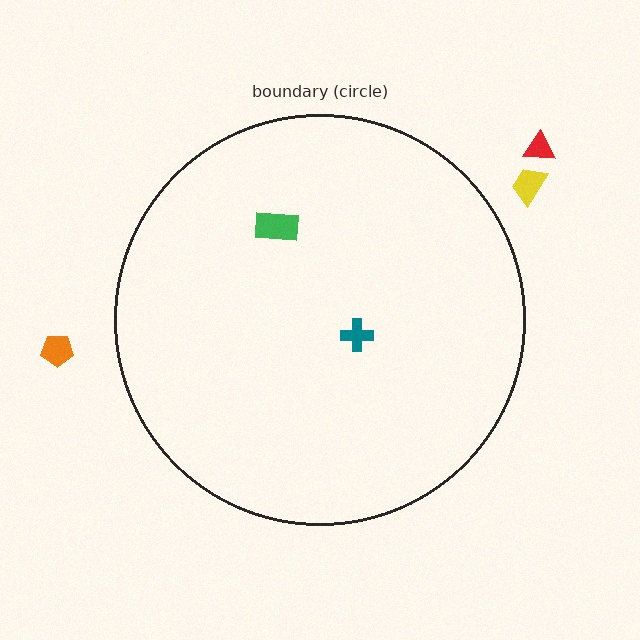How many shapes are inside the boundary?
2 inside, 3 outside.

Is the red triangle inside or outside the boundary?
Outside.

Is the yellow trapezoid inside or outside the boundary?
Outside.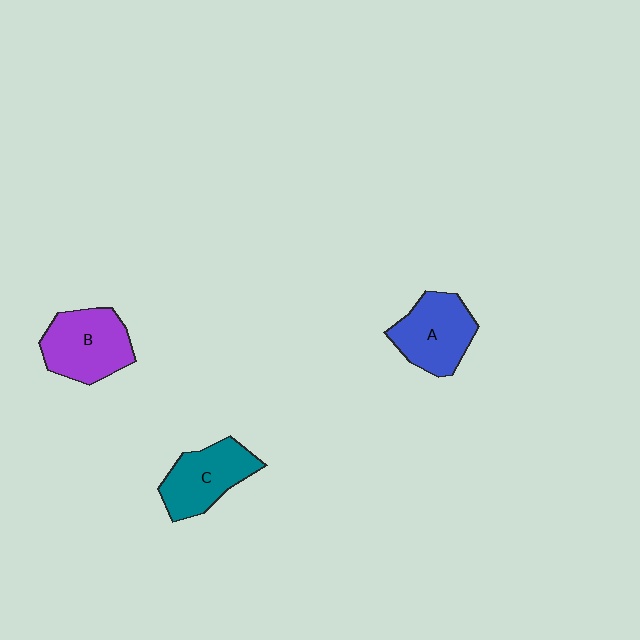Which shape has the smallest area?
Shape C (teal).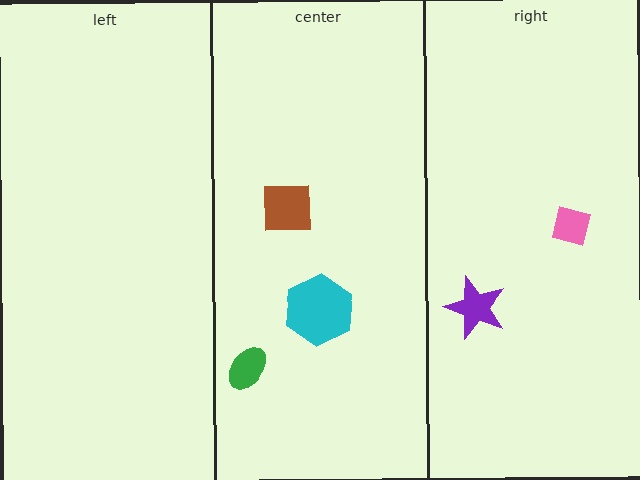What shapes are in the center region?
The brown square, the cyan hexagon, the green ellipse.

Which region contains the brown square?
The center region.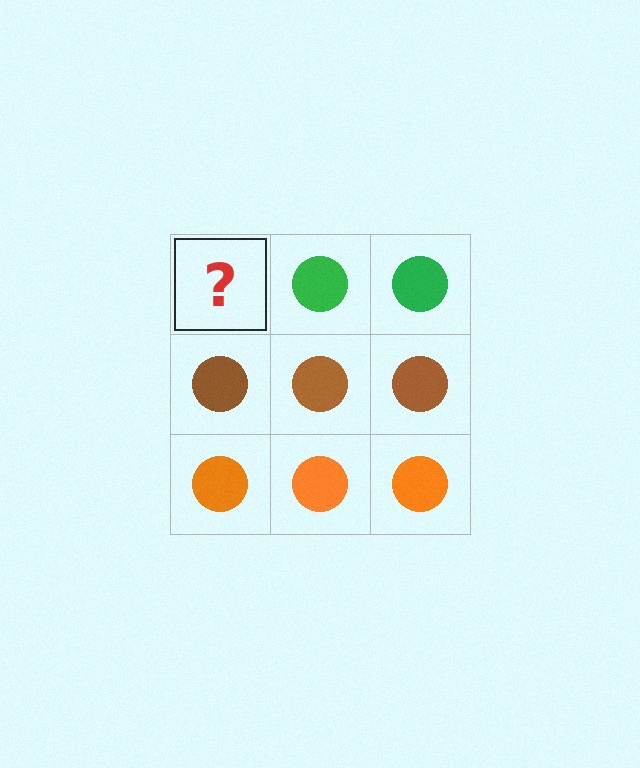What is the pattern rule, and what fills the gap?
The rule is that each row has a consistent color. The gap should be filled with a green circle.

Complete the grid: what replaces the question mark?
The question mark should be replaced with a green circle.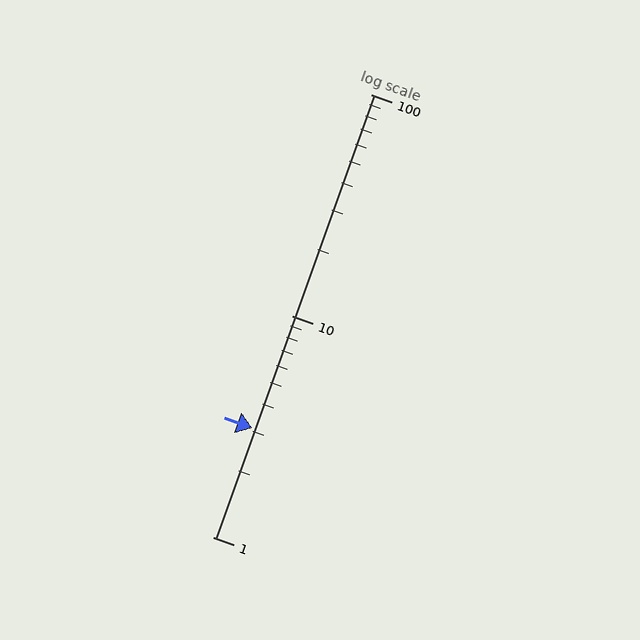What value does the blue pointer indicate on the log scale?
The pointer indicates approximately 3.1.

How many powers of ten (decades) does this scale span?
The scale spans 2 decades, from 1 to 100.